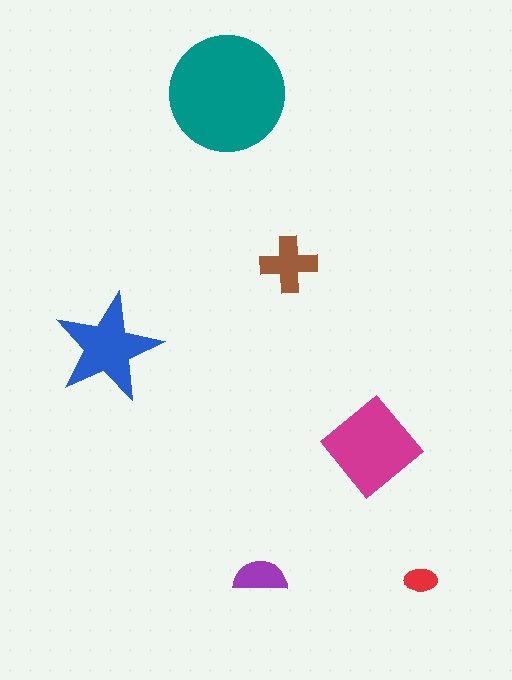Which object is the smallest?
The red ellipse.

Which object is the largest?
The teal circle.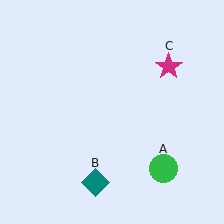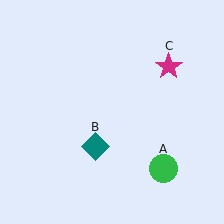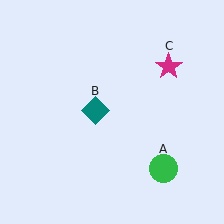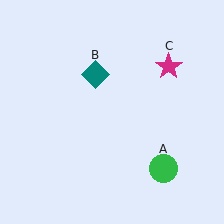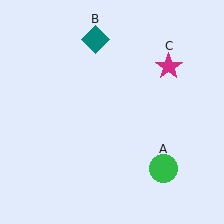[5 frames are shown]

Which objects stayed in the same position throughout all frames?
Green circle (object A) and magenta star (object C) remained stationary.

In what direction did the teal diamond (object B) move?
The teal diamond (object B) moved up.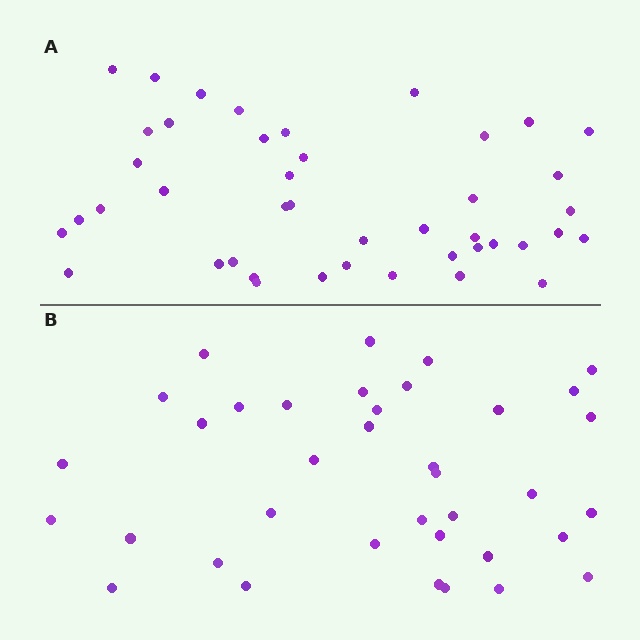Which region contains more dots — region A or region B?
Region A (the top region) has more dots.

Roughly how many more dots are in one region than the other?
Region A has about 6 more dots than region B.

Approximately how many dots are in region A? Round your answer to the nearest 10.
About 40 dots. (The exact count is 43, which rounds to 40.)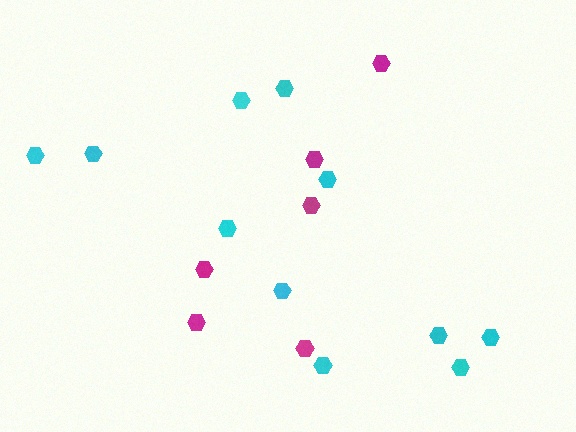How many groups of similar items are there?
There are 2 groups: one group of magenta hexagons (6) and one group of cyan hexagons (11).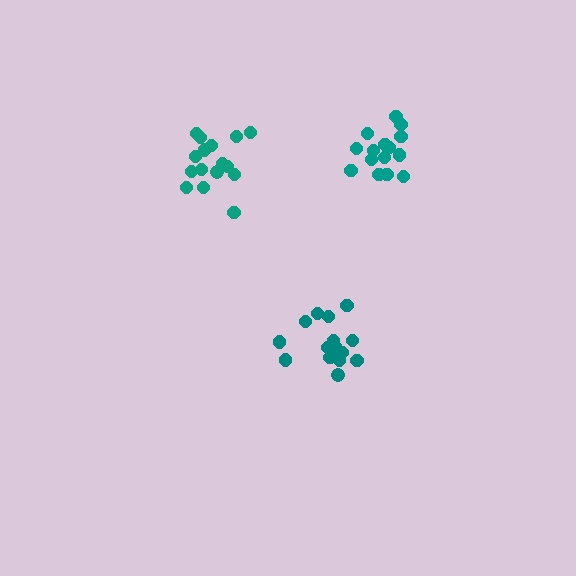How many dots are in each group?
Group 1: 17 dots, Group 2: 16 dots, Group 3: 15 dots (48 total).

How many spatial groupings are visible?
There are 3 spatial groupings.